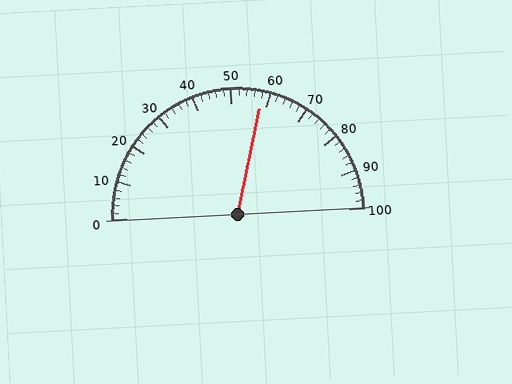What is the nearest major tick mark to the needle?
The nearest major tick mark is 60.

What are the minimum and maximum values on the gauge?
The gauge ranges from 0 to 100.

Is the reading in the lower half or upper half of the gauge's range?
The reading is in the upper half of the range (0 to 100).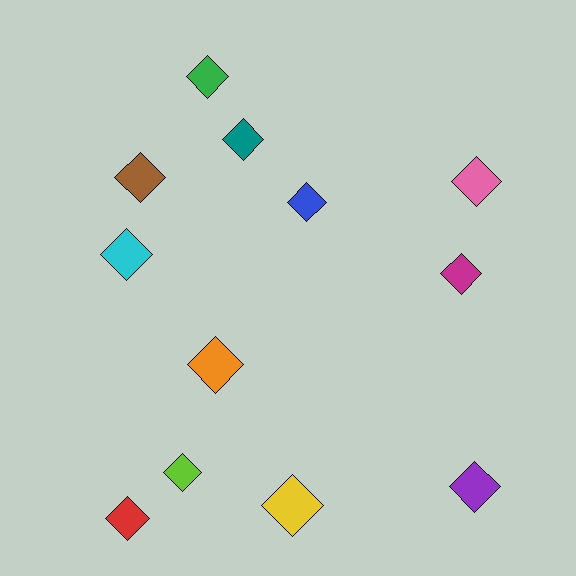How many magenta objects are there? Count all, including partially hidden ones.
There is 1 magenta object.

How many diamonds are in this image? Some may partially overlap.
There are 12 diamonds.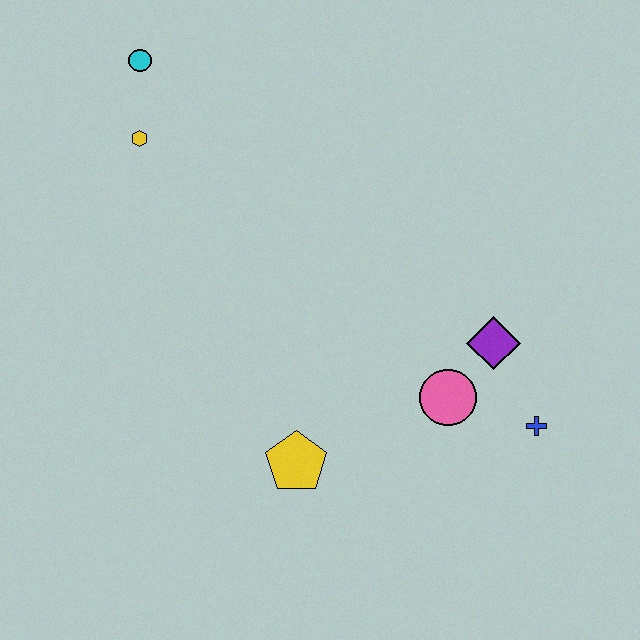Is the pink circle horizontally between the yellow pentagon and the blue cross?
Yes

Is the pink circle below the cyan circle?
Yes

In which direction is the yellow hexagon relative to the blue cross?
The yellow hexagon is to the left of the blue cross.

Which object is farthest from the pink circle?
The cyan circle is farthest from the pink circle.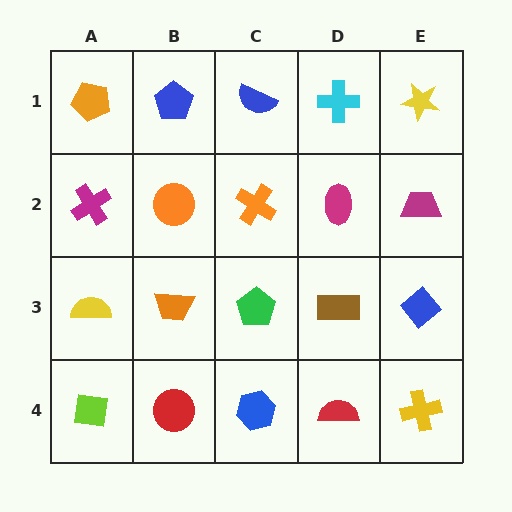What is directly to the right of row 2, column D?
A magenta trapezoid.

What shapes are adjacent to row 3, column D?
A magenta ellipse (row 2, column D), a red semicircle (row 4, column D), a green pentagon (row 3, column C), a blue diamond (row 3, column E).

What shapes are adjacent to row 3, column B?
An orange circle (row 2, column B), a red circle (row 4, column B), a yellow semicircle (row 3, column A), a green pentagon (row 3, column C).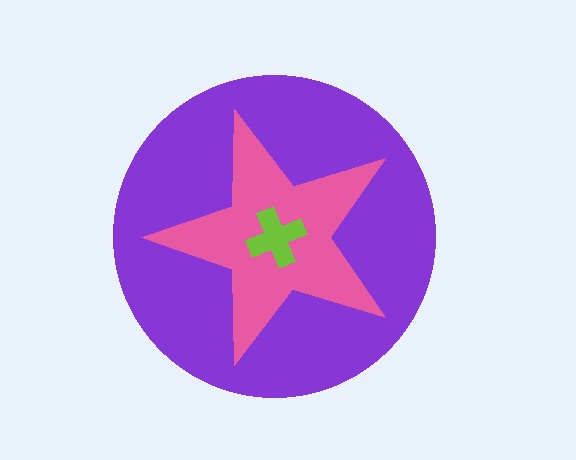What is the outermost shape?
The purple circle.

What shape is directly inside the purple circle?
The pink star.